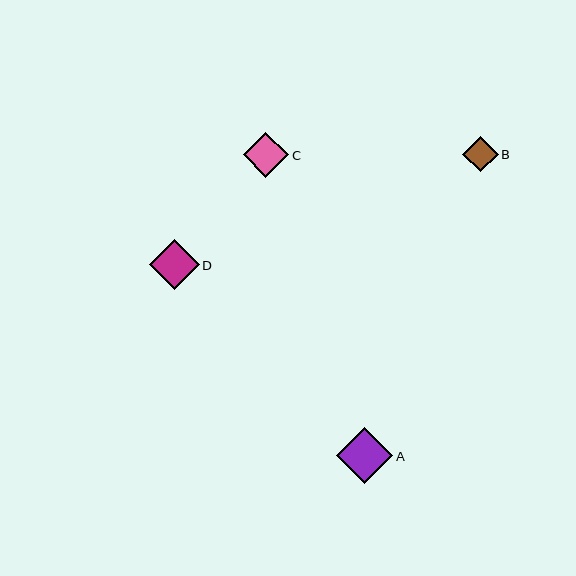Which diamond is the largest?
Diamond A is the largest with a size of approximately 56 pixels.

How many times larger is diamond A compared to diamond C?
Diamond A is approximately 1.2 times the size of diamond C.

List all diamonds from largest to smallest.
From largest to smallest: A, D, C, B.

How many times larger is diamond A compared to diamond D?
Diamond A is approximately 1.1 times the size of diamond D.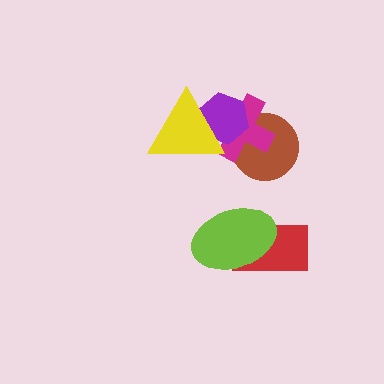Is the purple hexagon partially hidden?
Yes, it is partially covered by another shape.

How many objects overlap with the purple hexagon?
3 objects overlap with the purple hexagon.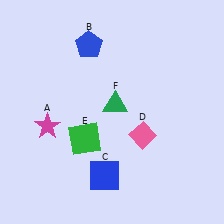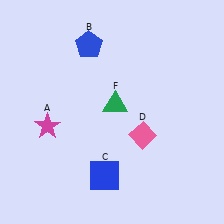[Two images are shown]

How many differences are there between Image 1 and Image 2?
There is 1 difference between the two images.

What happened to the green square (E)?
The green square (E) was removed in Image 2. It was in the bottom-left area of Image 1.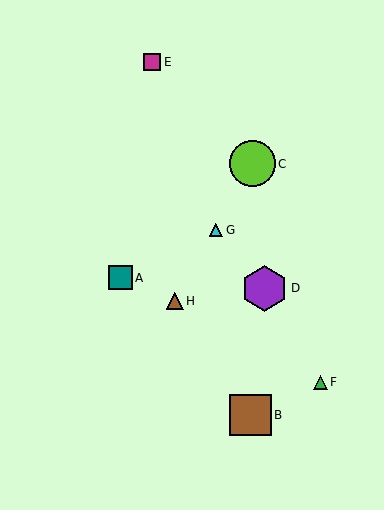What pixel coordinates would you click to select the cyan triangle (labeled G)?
Click at (216, 230) to select the cyan triangle G.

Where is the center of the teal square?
The center of the teal square is at (121, 278).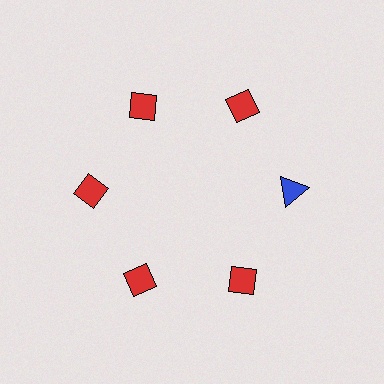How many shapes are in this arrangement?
There are 6 shapes arranged in a ring pattern.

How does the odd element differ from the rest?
It differs in both color (blue instead of red) and shape (triangle instead of diamond).